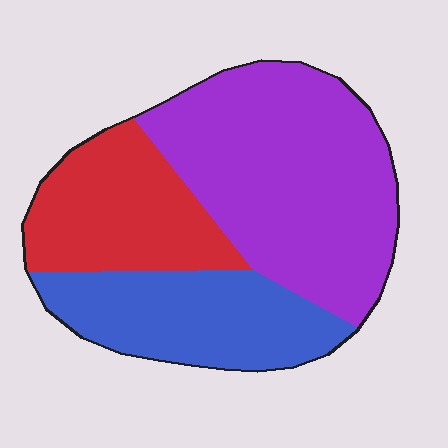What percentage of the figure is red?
Red takes up about one quarter (1/4) of the figure.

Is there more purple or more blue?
Purple.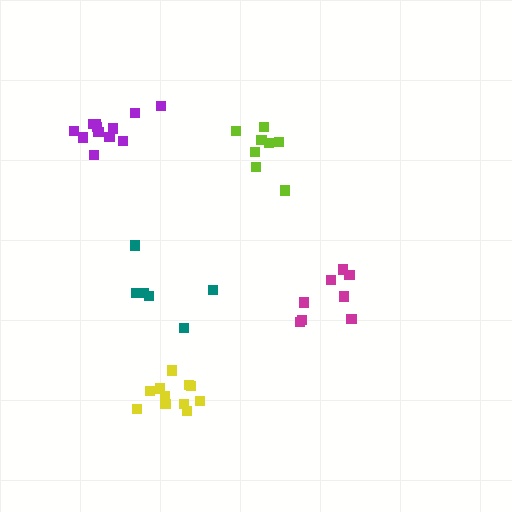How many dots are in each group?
Group 1: 12 dots, Group 2: 6 dots, Group 3: 8 dots, Group 4: 11 dots, Group 5: 8 dots (45 total).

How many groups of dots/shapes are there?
There are 5 groups.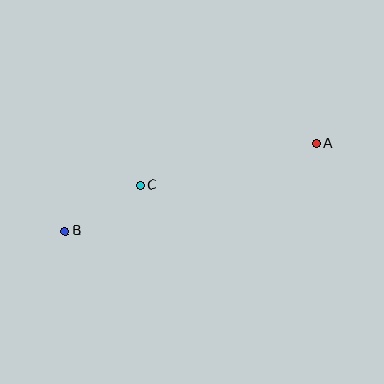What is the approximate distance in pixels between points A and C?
The distance between A and C is approximately 181 pixels.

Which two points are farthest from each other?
Points A and B are farthest from each other.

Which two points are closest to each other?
Points B and C are closest to each other.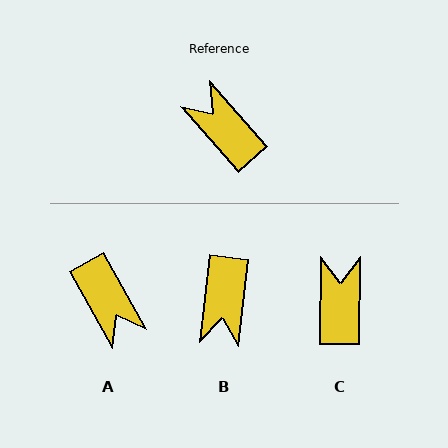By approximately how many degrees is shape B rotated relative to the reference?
Approximately 132 degrees counter-clockwise.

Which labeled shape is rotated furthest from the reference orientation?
A, about 168 degrees away.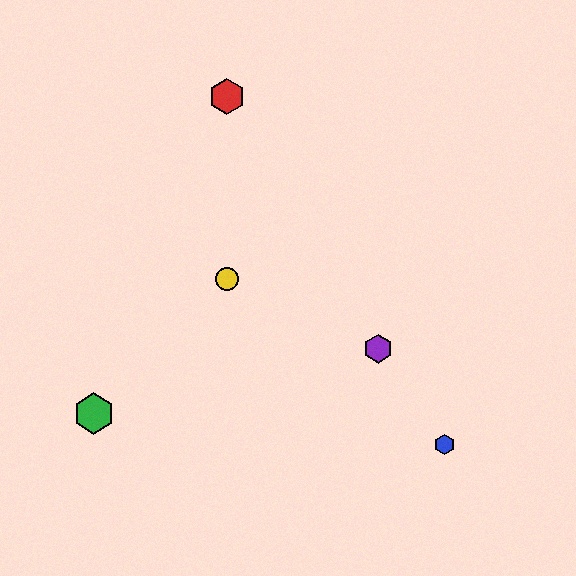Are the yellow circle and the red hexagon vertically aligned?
Yes, both are at x≈227.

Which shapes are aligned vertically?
The red hexagon, the yellow circle are aligned vertically.